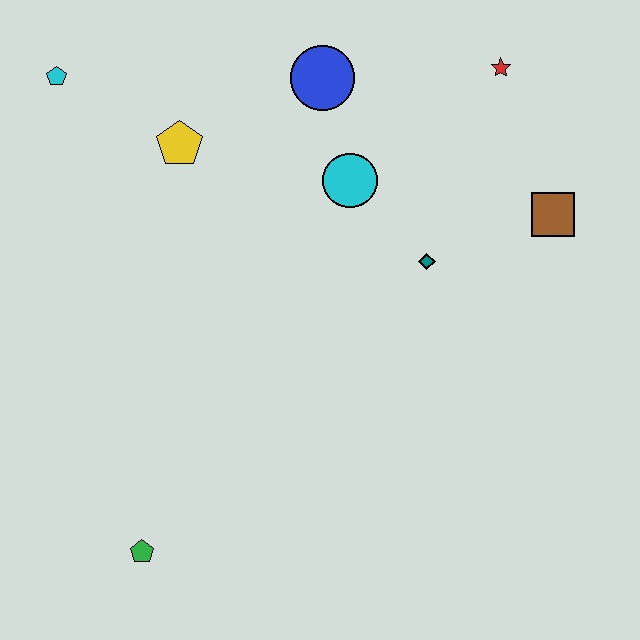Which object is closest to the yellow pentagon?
The cyan pentagon is closest to the yellow pentagon.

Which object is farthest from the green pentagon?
The red star is farthest from the green pentagon.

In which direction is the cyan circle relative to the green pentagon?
The cyan circle is above the green pentagon.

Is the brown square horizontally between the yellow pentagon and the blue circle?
No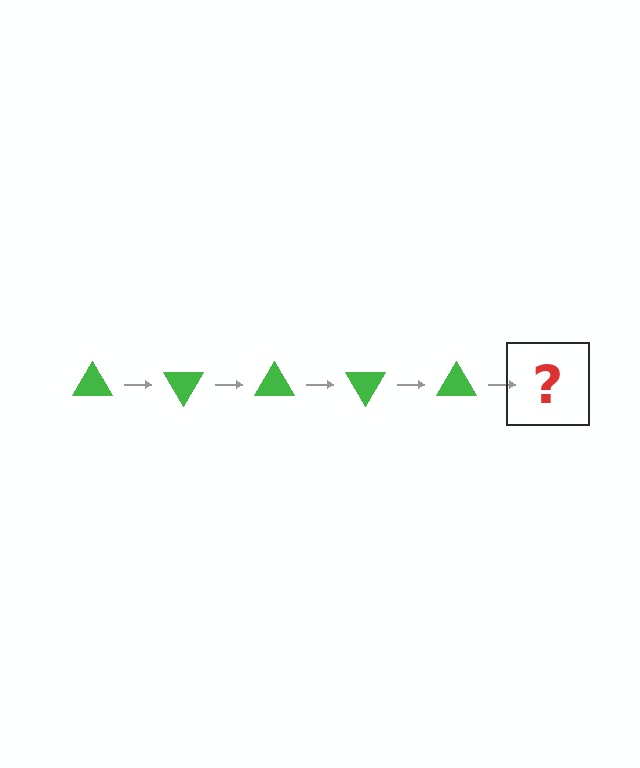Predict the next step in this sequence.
The next step is a green triangle rotated 300 degrees.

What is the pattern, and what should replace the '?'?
The pattern is that the triangle rotates 60 degrees each step. The '?' should be a green triangle rotated 300 degrees.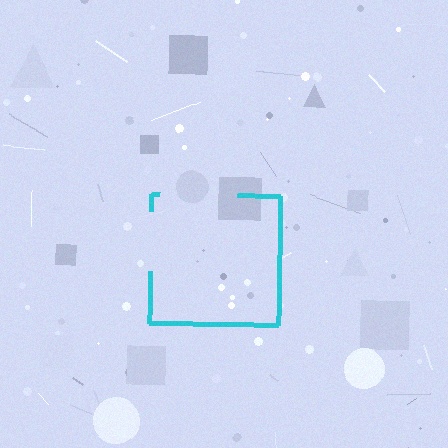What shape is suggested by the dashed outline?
The dashed outline suggests a square.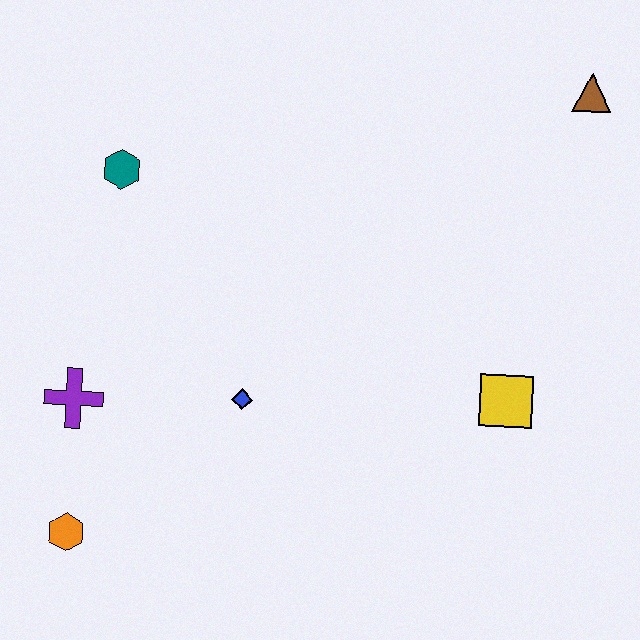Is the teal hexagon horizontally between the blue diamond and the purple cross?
Yes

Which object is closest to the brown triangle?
The yellow square is closest to the brown triangle.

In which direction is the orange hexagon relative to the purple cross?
The orange hexagon is below the purple cross.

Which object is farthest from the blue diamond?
The brown triangle is farthest from the blue diamond.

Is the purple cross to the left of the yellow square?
Yes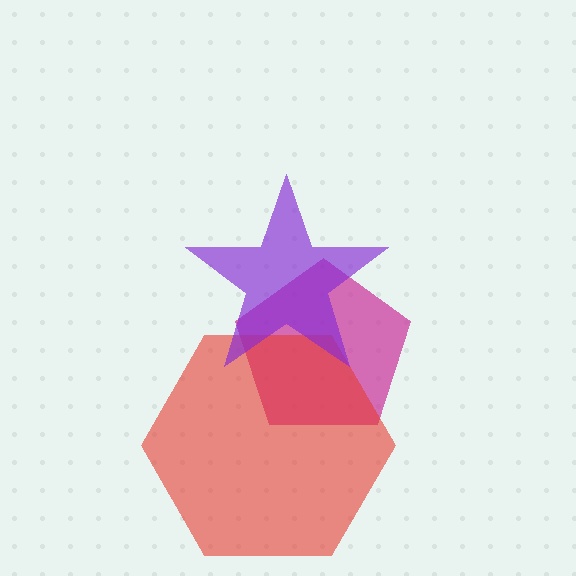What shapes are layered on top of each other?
The layered shapes are: a magenta pentagon, a red hexagon, a purple star.